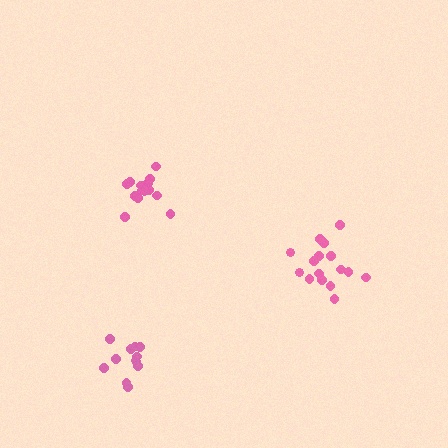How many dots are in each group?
Group 1: 15 dots, Group 2: 12 dots, Group 3: 16 dots (43 total).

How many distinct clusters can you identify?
There are 3 distinct clusters.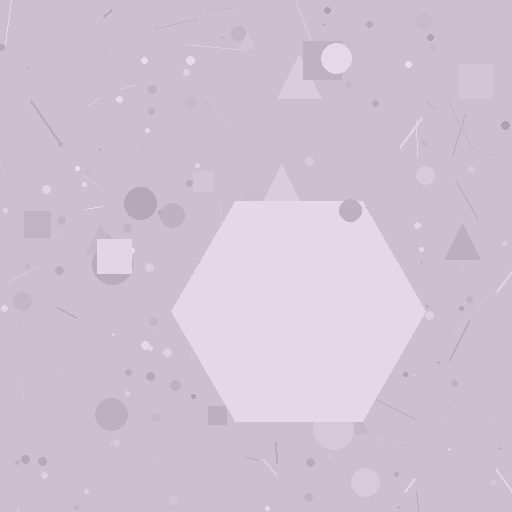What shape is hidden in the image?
A hexagon is hidden in the image.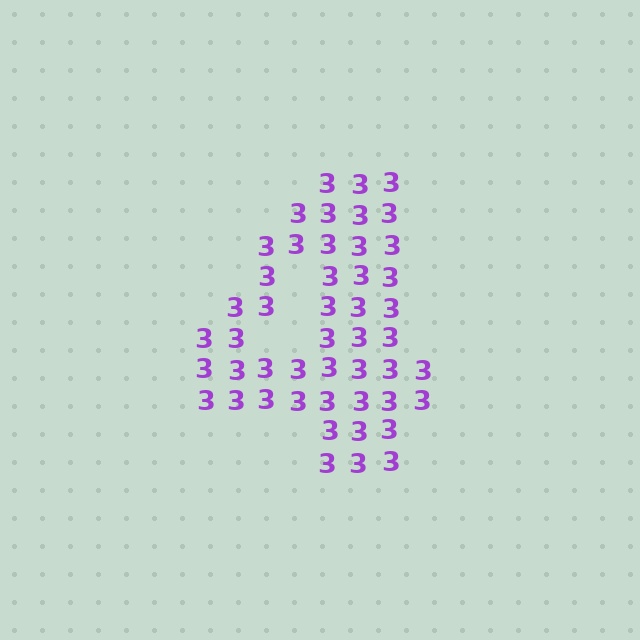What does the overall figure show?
The overall figure shows the digit 4.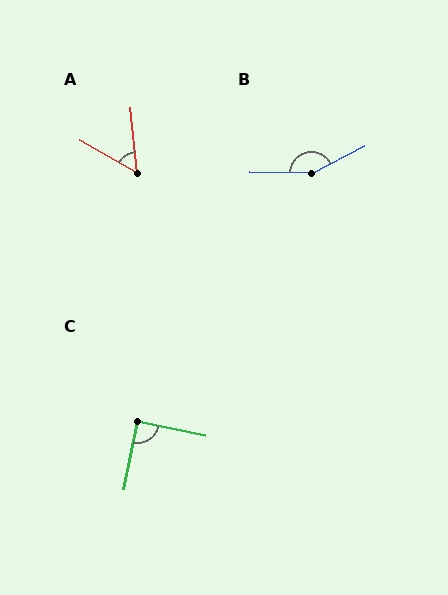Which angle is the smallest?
A, at approximately 55 degrees.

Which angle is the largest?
B, at approximately 150 degrees.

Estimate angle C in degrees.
Approximately 89 degrees.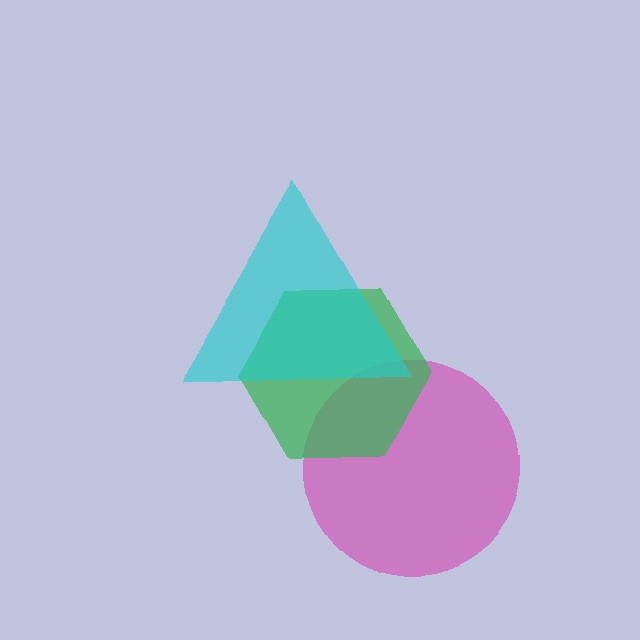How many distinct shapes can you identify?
There are 3 distinct shapes: a magenta circle, a green hexagon, a cyan triangle.